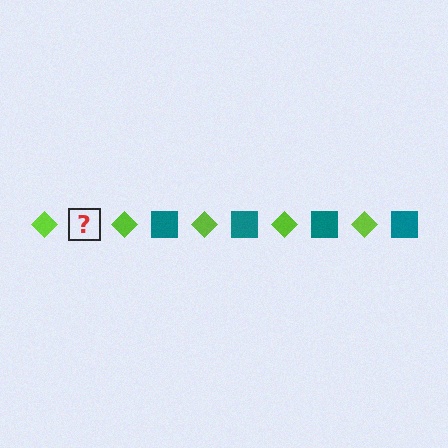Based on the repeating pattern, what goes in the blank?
The blank should be a teal square.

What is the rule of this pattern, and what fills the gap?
The rule is that the pattern alternates between lime diamond and teal square. The gap should be filled with a teal square.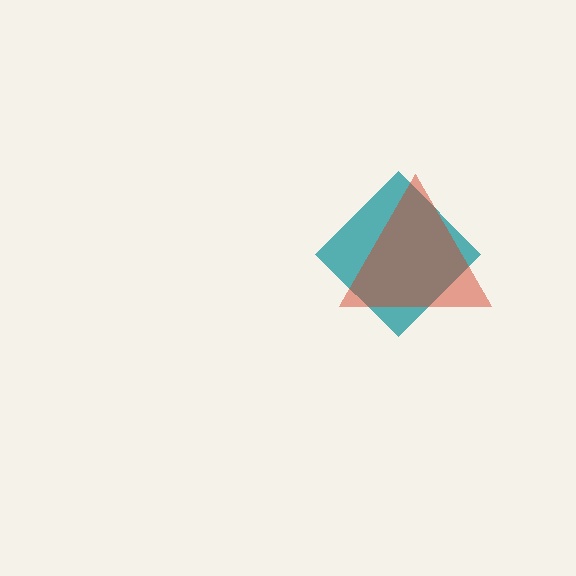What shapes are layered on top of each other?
The layered shapes are: a teal diamond, a red triangle.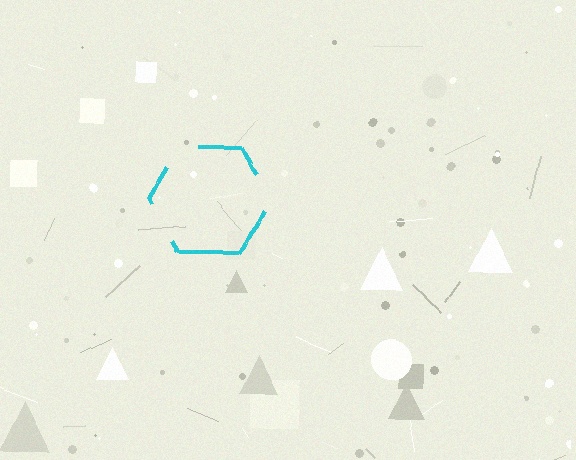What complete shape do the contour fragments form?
The contour fragments form a hexagon.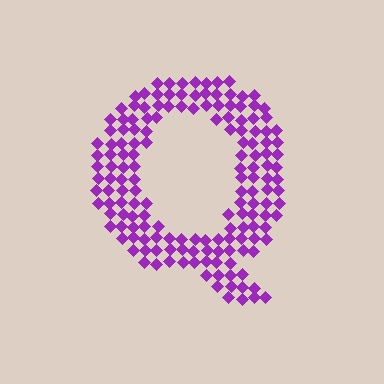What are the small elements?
The small elements are diamonds.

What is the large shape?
The large shape is the letter Q.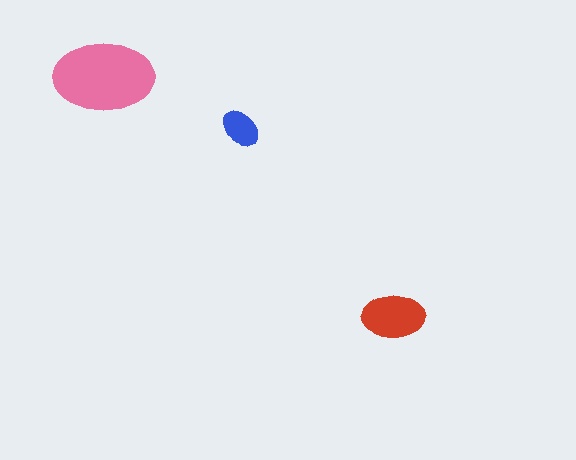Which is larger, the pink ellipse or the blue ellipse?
The pink one.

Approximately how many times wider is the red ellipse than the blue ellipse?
About 1.5 times wider.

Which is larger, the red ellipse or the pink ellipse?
The pink one.